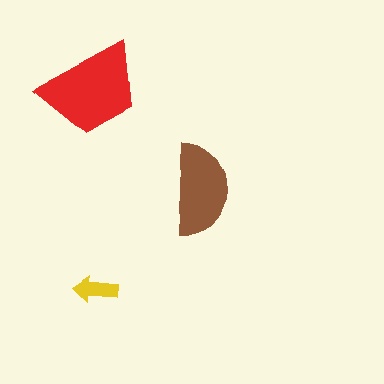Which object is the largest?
The red trapezoid.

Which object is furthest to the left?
The yellow arrow is leftmost.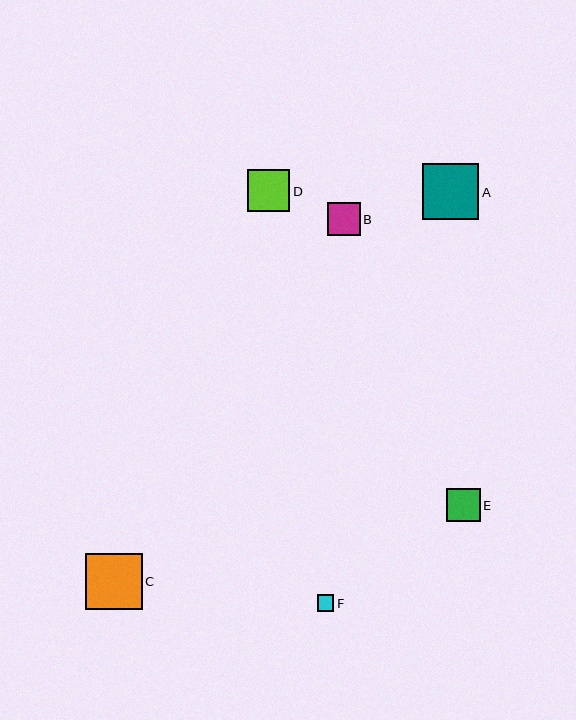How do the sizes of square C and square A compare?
Square C and square A are approximately the same size.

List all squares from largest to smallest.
From largest to smallest: C, A, D, E, B, F.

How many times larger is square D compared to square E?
Square D is approximately 1.2 times the size of square E.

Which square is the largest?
Square C is the largest with a size of approximately 57 pixels.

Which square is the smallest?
Square F is the smallest with a size of approximately 17 pixels.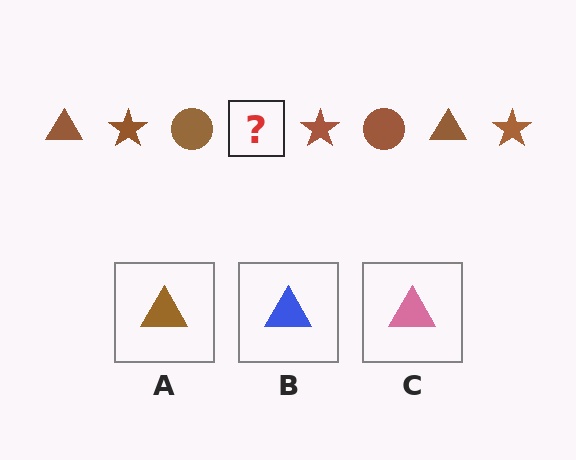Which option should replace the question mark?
Option A.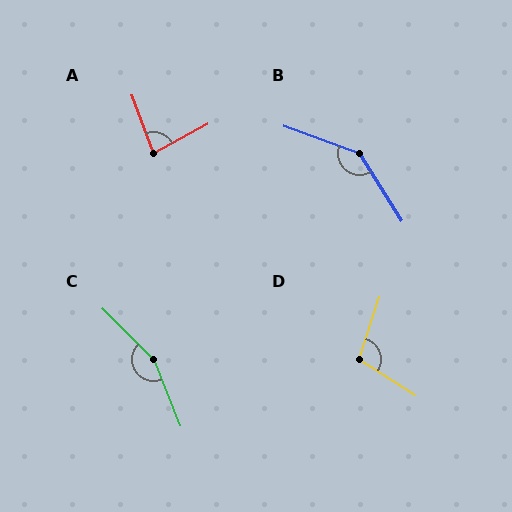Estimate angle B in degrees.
Approximately 142 degrees.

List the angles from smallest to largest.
A (81°), D (105°), B (142°), C (156°).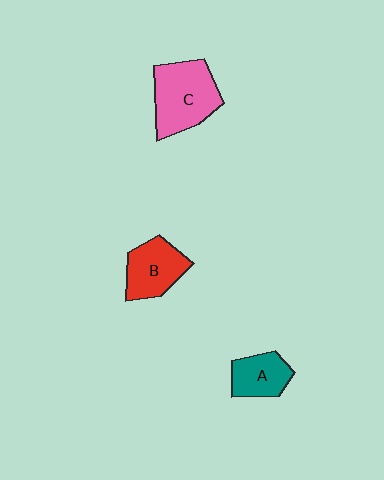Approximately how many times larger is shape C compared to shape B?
Approximately 1.4 times.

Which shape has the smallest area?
Shape A (teal).